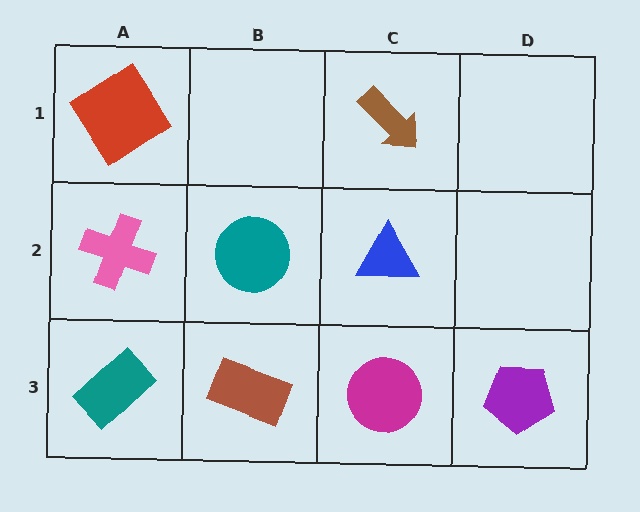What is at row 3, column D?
A purple pentagon.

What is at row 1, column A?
A red diamond.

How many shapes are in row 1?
2 shapes.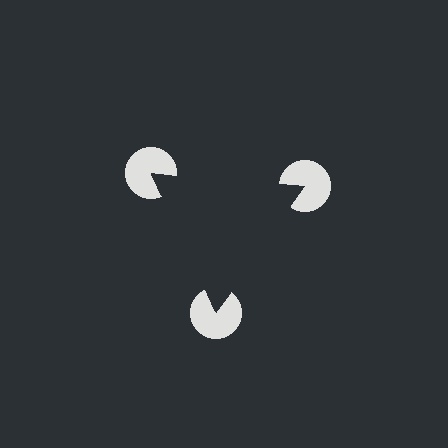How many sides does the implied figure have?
3 sides.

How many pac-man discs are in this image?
There are 3 — one at each vertex of the illusory triangle.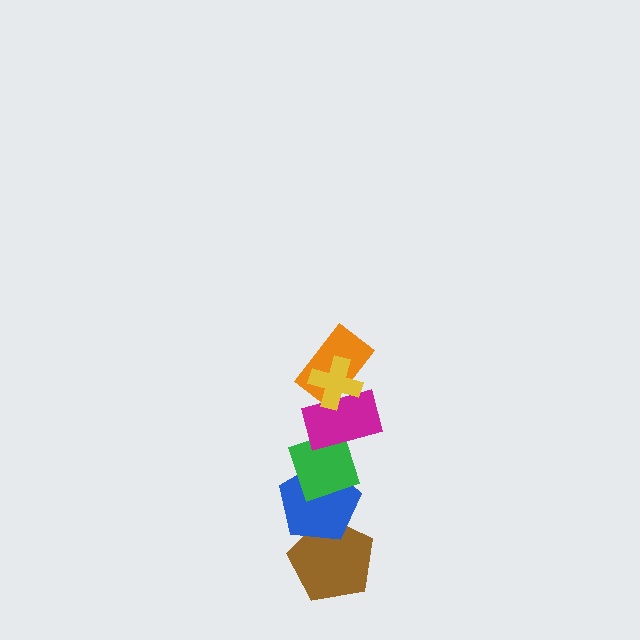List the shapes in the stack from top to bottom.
From top to bottom: the yellow cross, the orange rectangle, the magenta rectangle, the green diamond, the blue pentagon, the brown pentagon.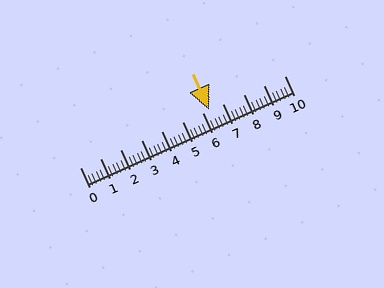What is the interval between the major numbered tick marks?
The major tick marks are spaced 1 units apart.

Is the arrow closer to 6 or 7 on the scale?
The arrow is closer to 6.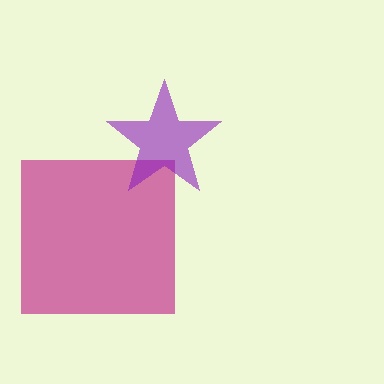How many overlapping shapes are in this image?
There are 2 overlapping shapes in the image.